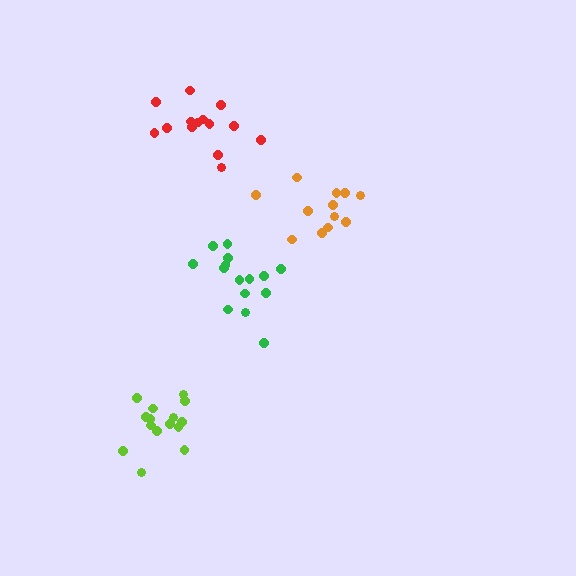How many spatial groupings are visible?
There are 4 spatial groupings.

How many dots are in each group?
Group 1: 15 dots, Group 2: 14 dots, Group 3: 15 dots, Group 4: 12 dots (56 total).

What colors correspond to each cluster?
The clusters are colored: green, red, lime, orange.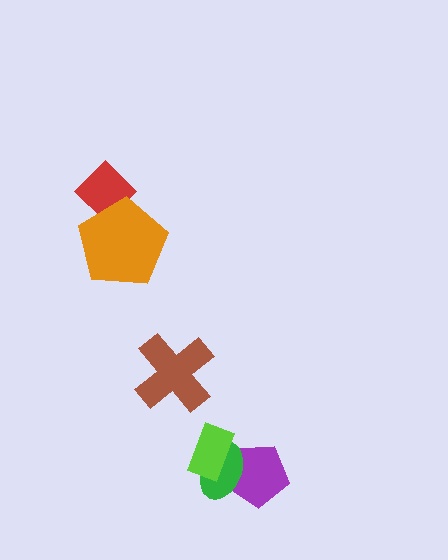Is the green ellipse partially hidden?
Yes, it is partially covered by another shape.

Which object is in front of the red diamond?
The orange pentagon is in front of the red diamond.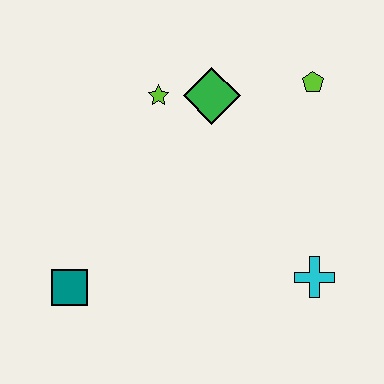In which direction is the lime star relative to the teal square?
The lime star is above the teal square.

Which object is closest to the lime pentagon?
The green diamond is closest to the lime pentagon.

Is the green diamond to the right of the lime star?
Yes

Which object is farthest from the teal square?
The lime pentagon is farthest from the teal square.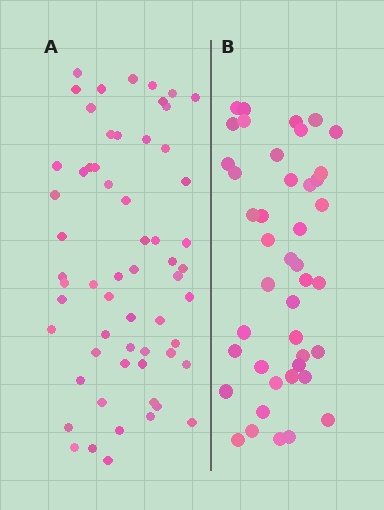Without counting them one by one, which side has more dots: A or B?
Region A (the left region) has more dots.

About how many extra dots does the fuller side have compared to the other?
Region A has approximately 15 more dots than region B.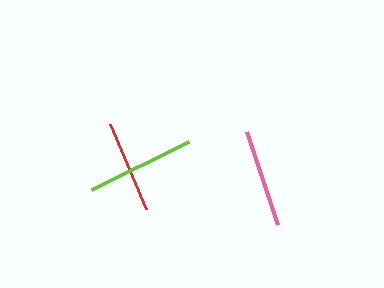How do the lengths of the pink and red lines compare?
The pink and red lines are approximately the same length.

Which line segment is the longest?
The lime line is the longest at approximately 108 pixels.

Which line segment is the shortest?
The red line is the shortest at approximately 93 pixels.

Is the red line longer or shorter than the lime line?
The lime line is longer than the red line.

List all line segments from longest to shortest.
From longest to shortest: lime, pink, red.